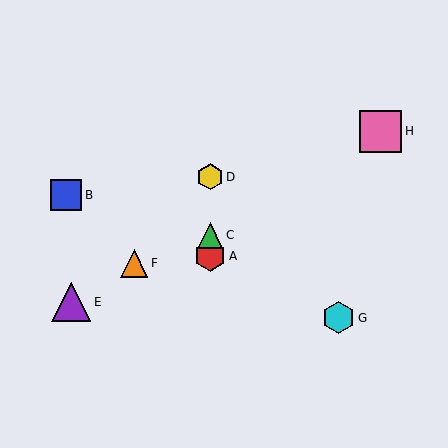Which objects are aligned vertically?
Objects A, C, D are aligned vertically.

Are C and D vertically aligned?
Yes, both are at x≈210.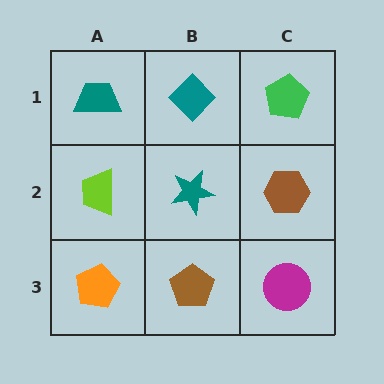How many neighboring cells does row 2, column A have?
3.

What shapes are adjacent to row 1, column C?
A brown hexagon (row 2, column C), a teal diamond (row 1, column B).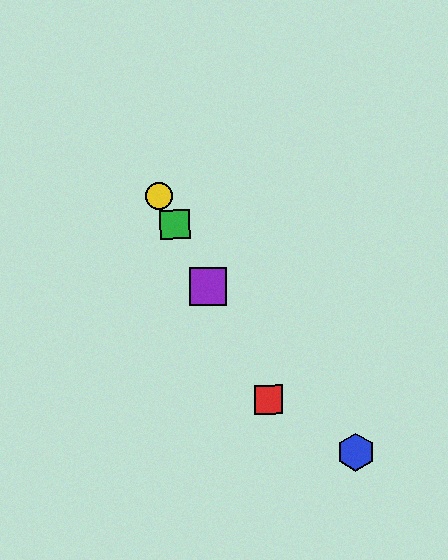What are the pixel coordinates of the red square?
The red square is at (269, 400).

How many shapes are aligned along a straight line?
4 shapes (the red square, the green square, the yellow circle, the purple square) are aligned along a straight line.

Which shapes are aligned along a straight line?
The red square, the green square, the yellow circle, the purple square are aligned along a straight line.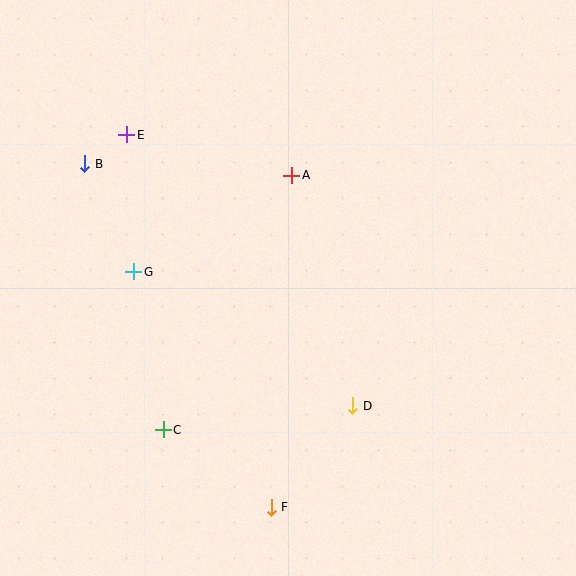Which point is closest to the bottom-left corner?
Point C is closest to the bottom-left corner.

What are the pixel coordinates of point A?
Point A is at (292, 175).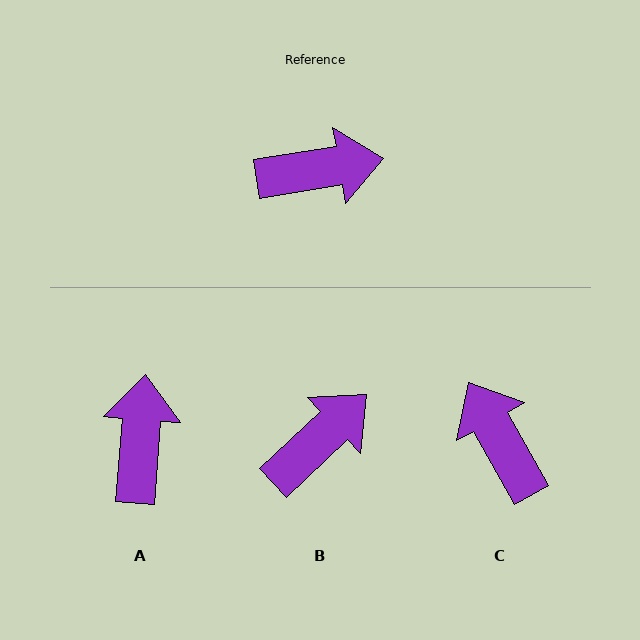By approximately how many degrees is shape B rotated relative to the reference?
Approximately 34 degrees counter-clockwise.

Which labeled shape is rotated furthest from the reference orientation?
C, about 110 degrees away.